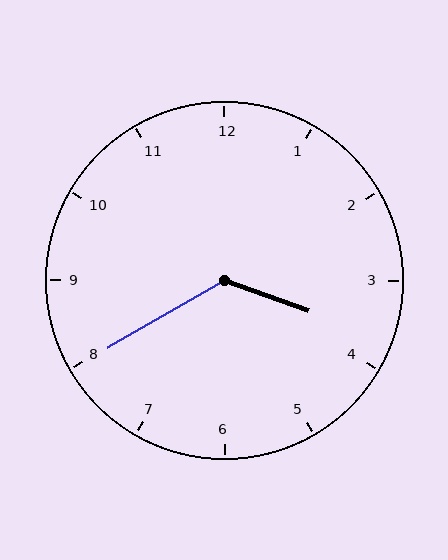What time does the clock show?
3:40.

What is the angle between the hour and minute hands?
Approximately 130 degrees.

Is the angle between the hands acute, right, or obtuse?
It is obtuse.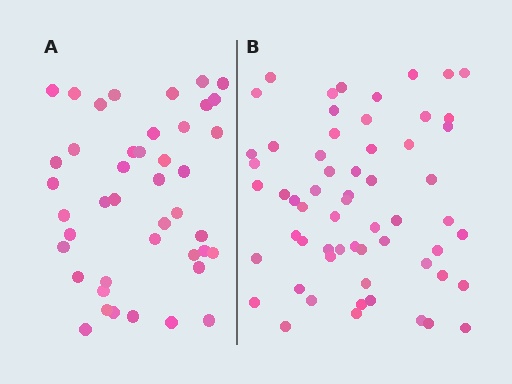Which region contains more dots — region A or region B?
Region B (the right region) has more dots.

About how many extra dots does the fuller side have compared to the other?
Region B has approximately 15 more dots than region A.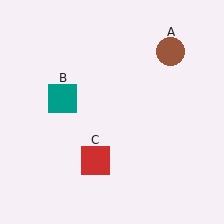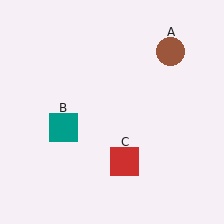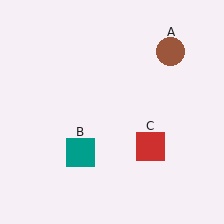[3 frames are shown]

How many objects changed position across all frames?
2 objects changed position: teal square (object B), red square (object C).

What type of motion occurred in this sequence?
The teal square (object B), red square (object C) rotated counterclockwise around the center of the scene.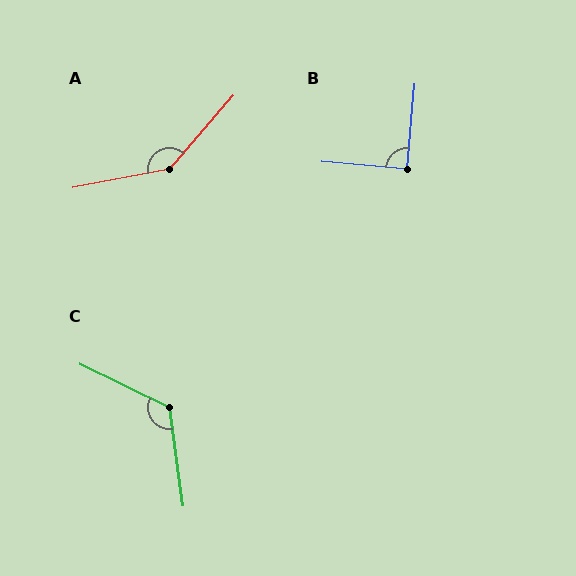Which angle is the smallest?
B, at approximately 89 degrees.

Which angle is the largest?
A, at approximately 142 degrees.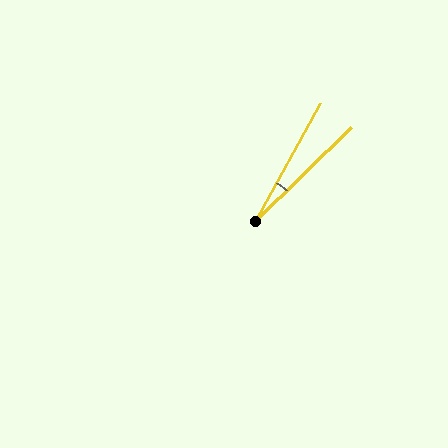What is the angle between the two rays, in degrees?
Approximately 17 degrees.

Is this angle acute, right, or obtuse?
It is acute.